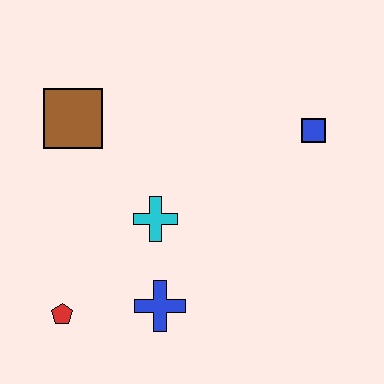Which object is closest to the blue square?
The cyan cross is closest to the blue square.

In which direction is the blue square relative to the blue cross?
The blue square is above the blue cross.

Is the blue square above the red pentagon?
Yes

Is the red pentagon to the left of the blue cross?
Yes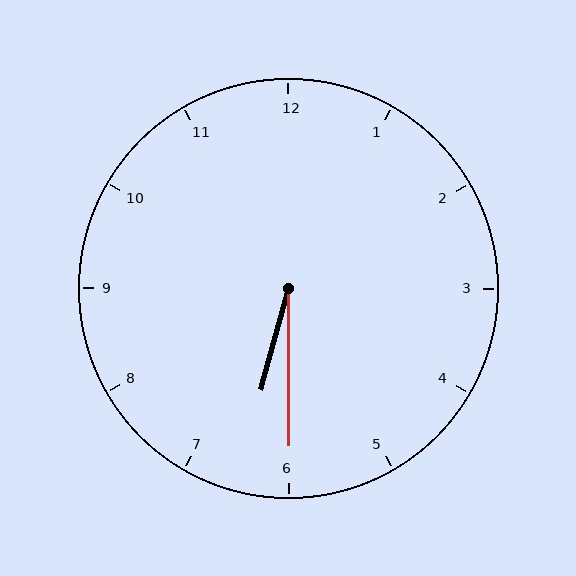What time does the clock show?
6:30.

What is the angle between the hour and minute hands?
Approximately 15 degrees.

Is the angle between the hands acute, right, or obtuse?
It is acute.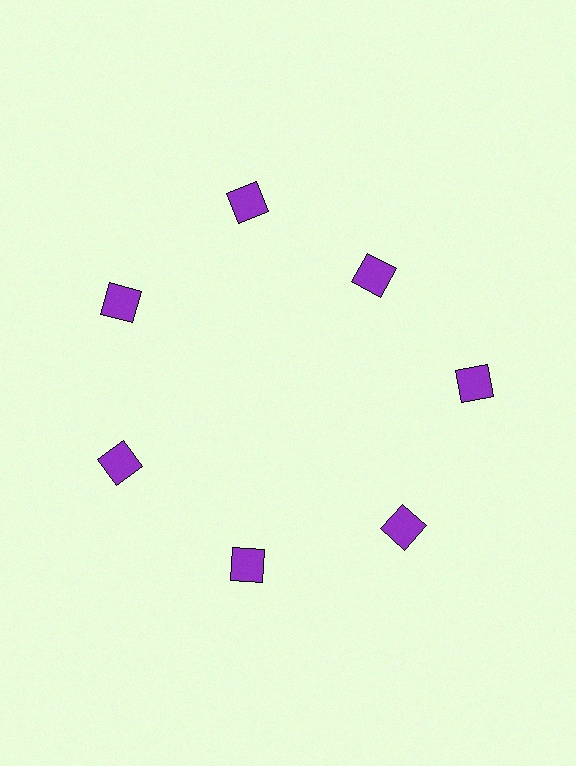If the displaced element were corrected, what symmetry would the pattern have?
It would have 7-fold rotational symmetry — the pattern would map onto itself every 51 degrees.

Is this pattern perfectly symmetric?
No. The 7 purple squares are arranged in a ring, but one element near the 1 o'clock position is pulled inward toward the center, breaking the 7-fold rotational symmetry.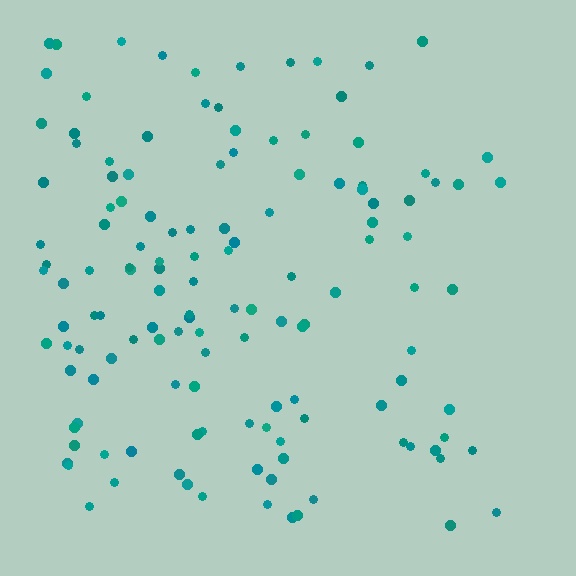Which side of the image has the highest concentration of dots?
The left.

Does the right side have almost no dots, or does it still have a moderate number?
Still a moderate number, just noticeably fewer than the left.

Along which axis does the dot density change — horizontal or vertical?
Horizontal.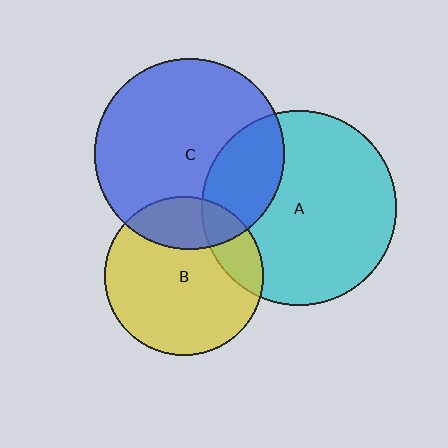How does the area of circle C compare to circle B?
Approximately 1.4 times.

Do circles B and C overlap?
Yes.